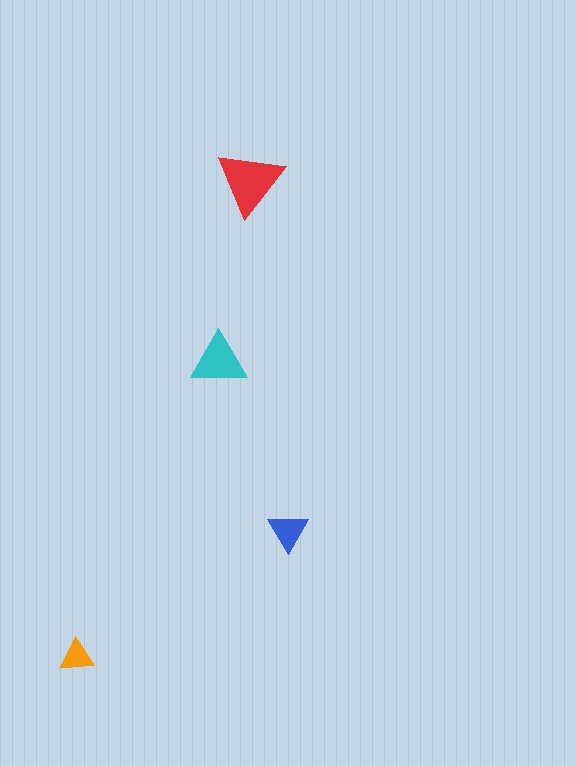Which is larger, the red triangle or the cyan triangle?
The red one.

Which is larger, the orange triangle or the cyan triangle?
The cyan one.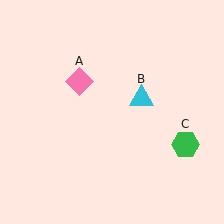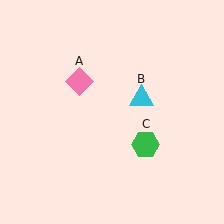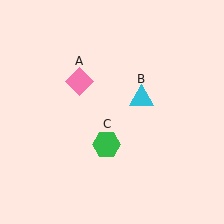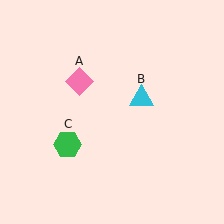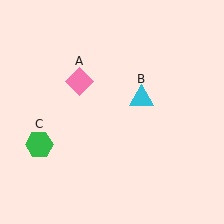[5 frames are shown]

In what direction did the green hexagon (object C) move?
The green hexagon (object C) moved left.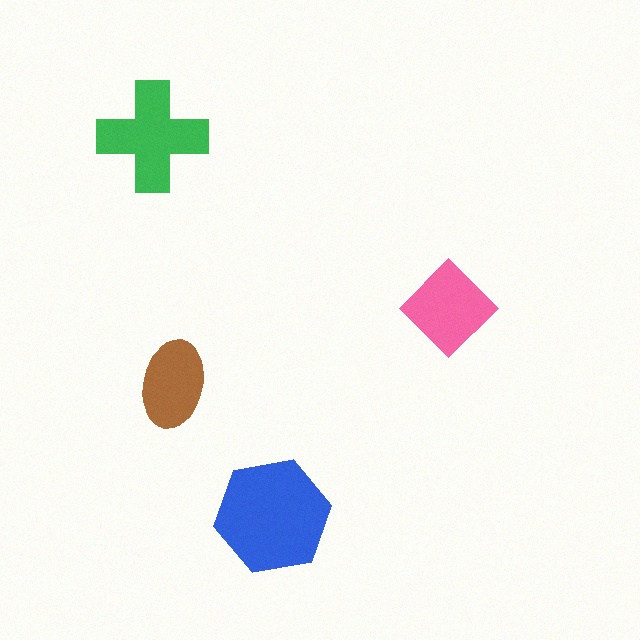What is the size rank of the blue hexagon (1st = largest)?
1st.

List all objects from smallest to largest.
The brown ellipse, the pink diamond, the green cross, the blue hexagon.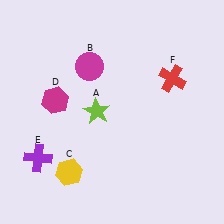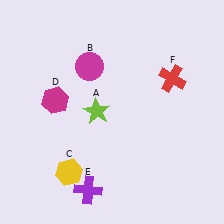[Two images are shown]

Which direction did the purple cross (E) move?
The purple cross (E) moved right.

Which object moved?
The purple cross (E) moved right.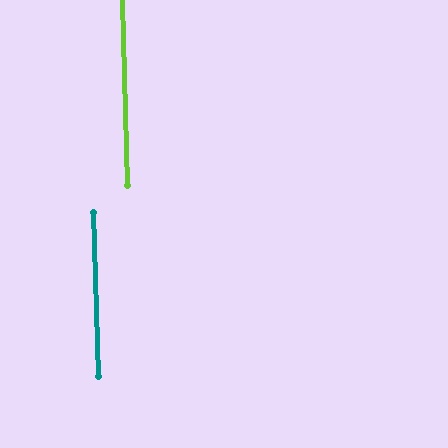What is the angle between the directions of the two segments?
Approximately 0 degrees.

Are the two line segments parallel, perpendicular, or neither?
Parallel — their directions differ by only 0.3°.